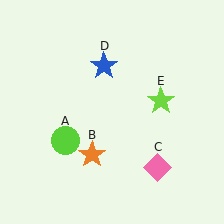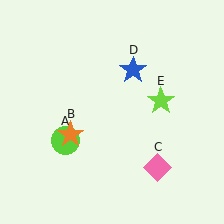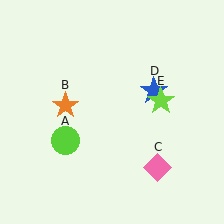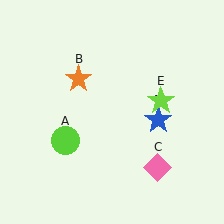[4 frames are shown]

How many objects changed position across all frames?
2 objects changed position: orange star (object B), blue star (object D).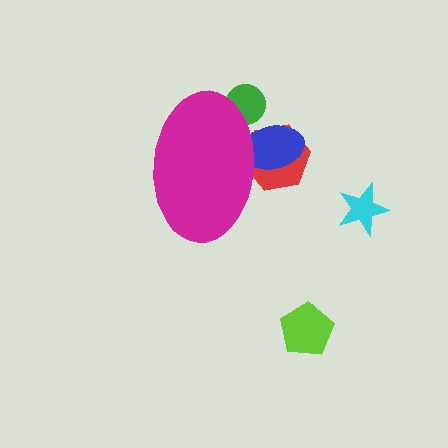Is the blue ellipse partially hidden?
Yes, the blue ellipse is partially hidden behind the magenta ellipse.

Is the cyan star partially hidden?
No, the cyan star is fully visible.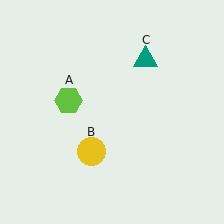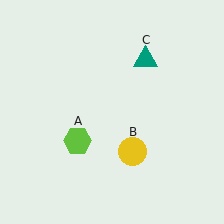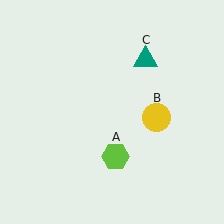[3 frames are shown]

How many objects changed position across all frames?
2 objects changed position: lime hexagon (object A), yellow circle (object B).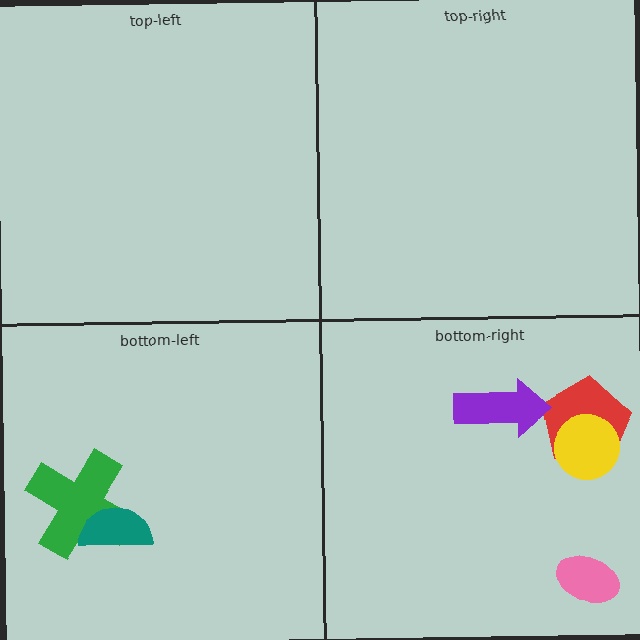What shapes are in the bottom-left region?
The green cross, the teal semicircle.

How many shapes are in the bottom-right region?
4.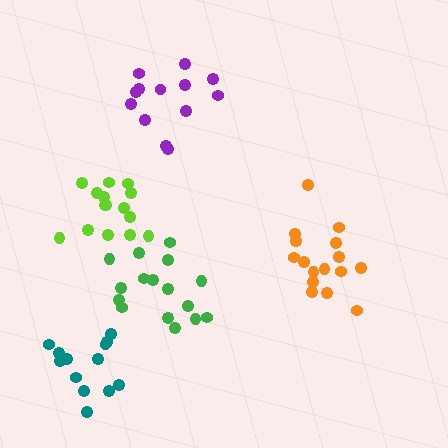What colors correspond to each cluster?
The clusters are colored: orange, teal, green, purple, lime.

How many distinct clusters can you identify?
There are 5 distinct clusters.